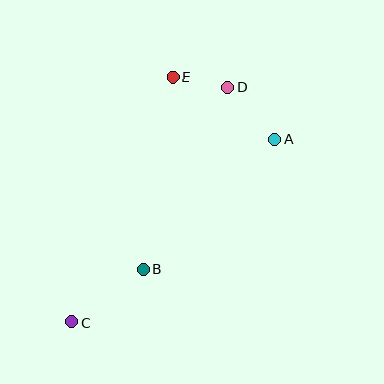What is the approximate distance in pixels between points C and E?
The distance between C and E is approximately 265 pixels.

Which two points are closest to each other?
Points D and E are closest to each other.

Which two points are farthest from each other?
Points C and D are farthest from each other.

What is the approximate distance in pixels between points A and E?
The distance between A and E is approximately 119 pixels.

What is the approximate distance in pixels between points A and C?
The distance between A and C is approximately 273 pixels.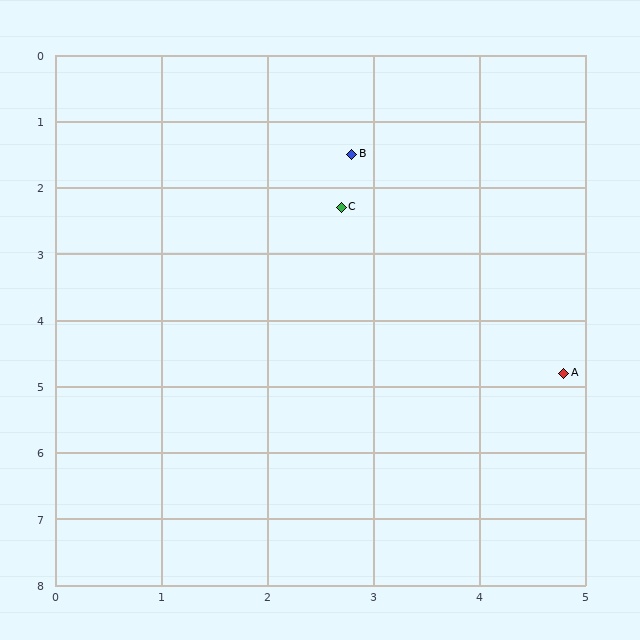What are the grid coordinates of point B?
Point B is at approximately (2.8, 1.5).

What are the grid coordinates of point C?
Point C is at approximately (2.7, 2.3).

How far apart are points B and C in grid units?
Points B and C are about 0.8 grid units apart.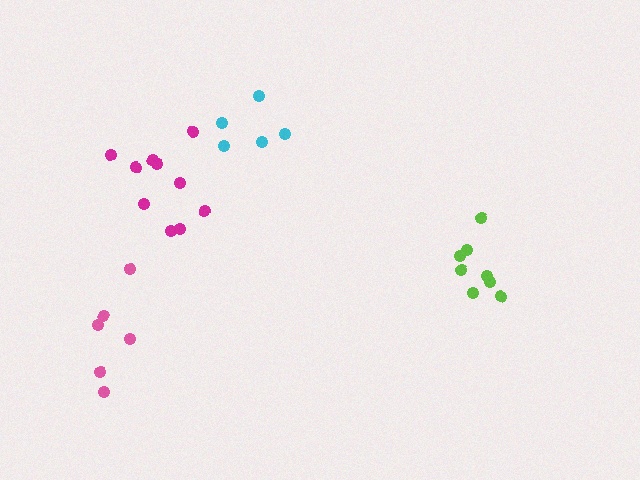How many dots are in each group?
Group 1: 5 dots, Group 2: 9 dots, Group 3: 6 dots, Group 4: 10 dots (30 total).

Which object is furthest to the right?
The lime cluster is rightmost.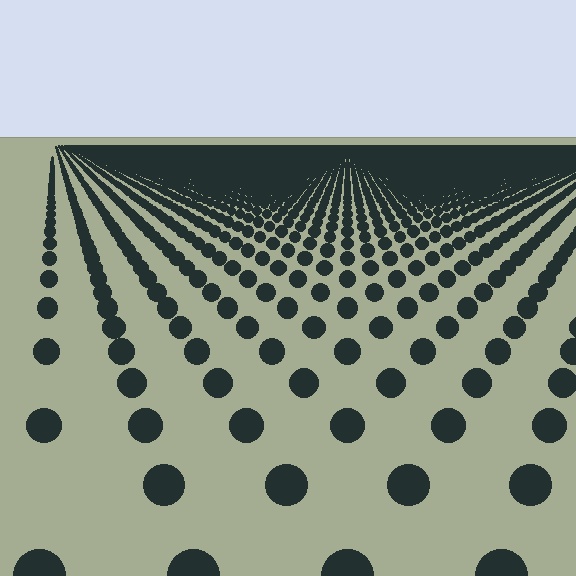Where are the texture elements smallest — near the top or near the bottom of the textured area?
Near the top.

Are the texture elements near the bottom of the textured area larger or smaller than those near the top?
Larger. Near the bottom, elements are closer to the viewer and appear at a bigger on-screen size.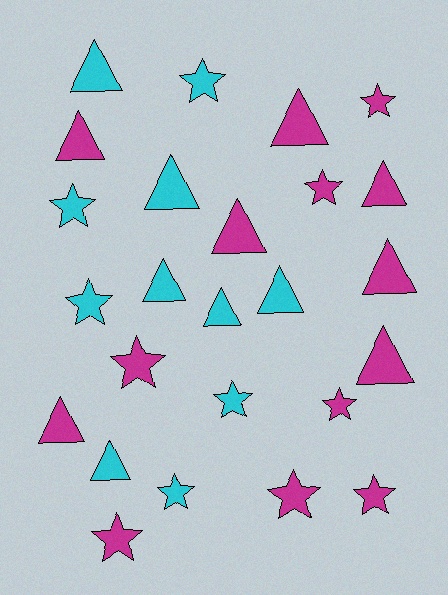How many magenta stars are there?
There are 7 magenta stars.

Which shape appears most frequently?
Triangle, with 13 objects.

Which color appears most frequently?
Magenta, with 14 objects.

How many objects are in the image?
There are 25 objects.